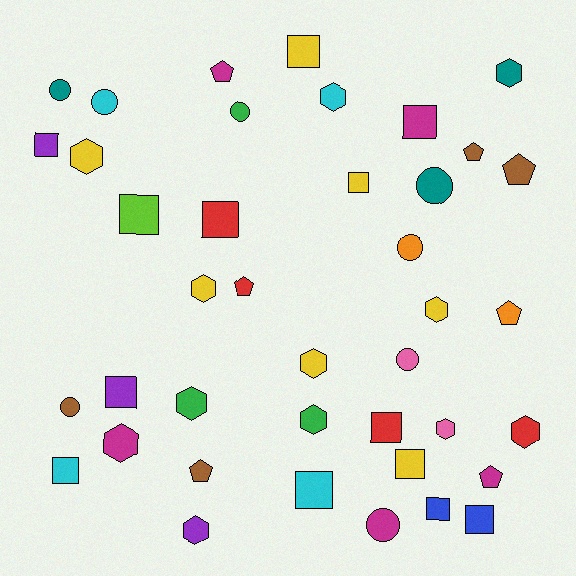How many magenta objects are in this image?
There are 5 magenta objects.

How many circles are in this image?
There are 8 circles.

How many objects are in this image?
There are 40 objects.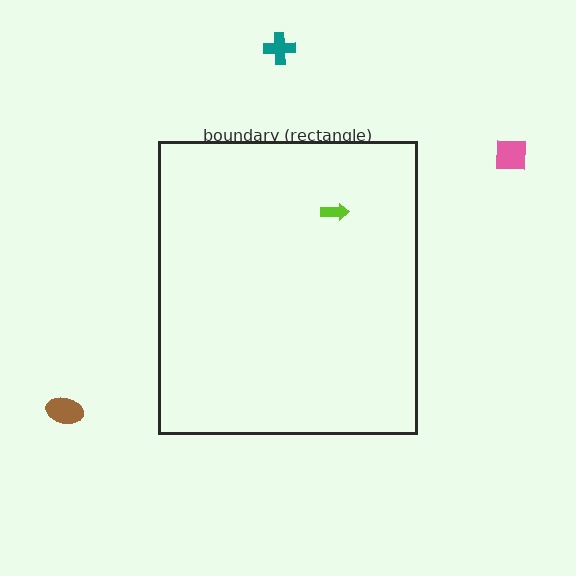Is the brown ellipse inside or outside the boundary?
Outside.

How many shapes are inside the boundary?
1 inside, 3 outside.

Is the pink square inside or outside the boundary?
Outside.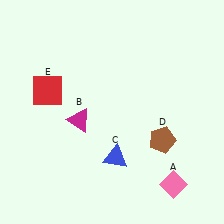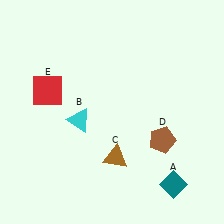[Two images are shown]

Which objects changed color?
A changed from pink to teal. B changed from magenta to cyan. C changed from blue to brown.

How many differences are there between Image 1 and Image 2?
There are 3 differences between the two images.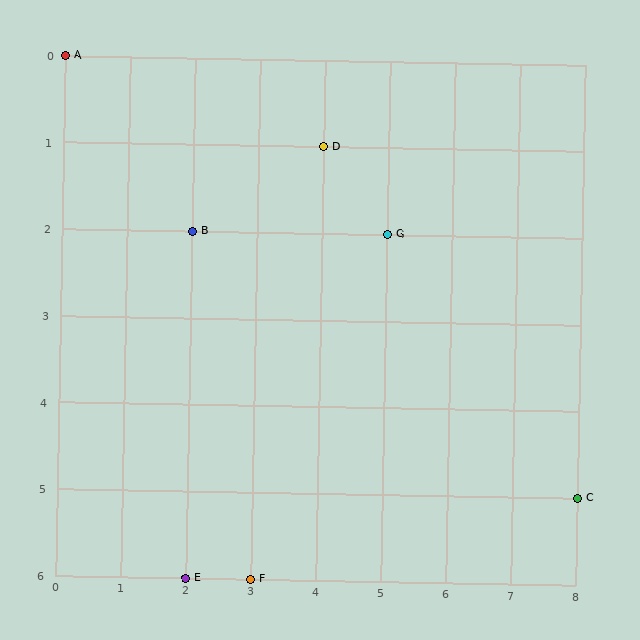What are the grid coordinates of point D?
Point D is at grid coordinates (4, 1).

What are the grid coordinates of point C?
Point C is at grid coordinates (8, 5).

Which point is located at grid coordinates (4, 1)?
Point D is at (4, 1).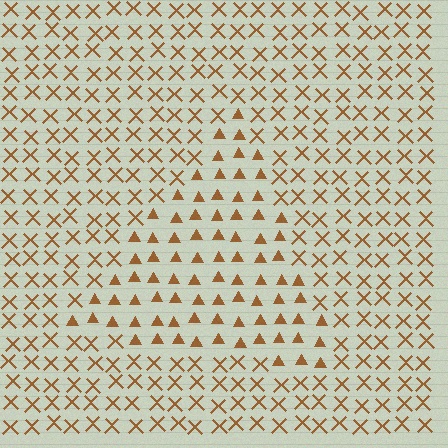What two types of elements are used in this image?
The image uses triangles inside the triangle region and X marks outside it.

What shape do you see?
I see a triangle.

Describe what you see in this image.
The image is filled with small brown elements arranged in a uniform grid. A triangle-shaped region contains triangles, while the surrounding area contains X marks. The boundary is defined purely by the change in element shape.